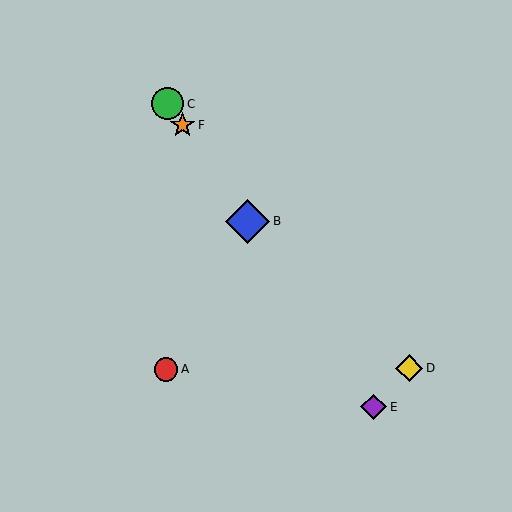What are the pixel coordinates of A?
Object A is at (166, 369).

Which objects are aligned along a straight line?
Objects B, C, E, F are aligned along a straight line.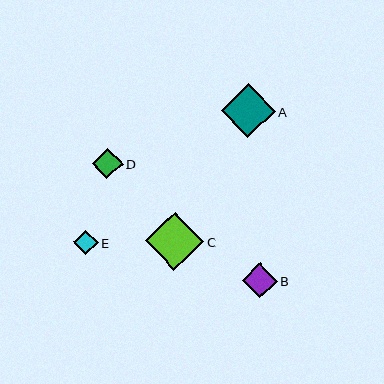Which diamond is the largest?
Diamond C is the largest with a size of approximately 58 pixels.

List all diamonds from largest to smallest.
From largest to smallest: C, A, B, D, E.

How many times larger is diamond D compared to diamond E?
Diamond D is approximately 1.2 times the size of diamond E.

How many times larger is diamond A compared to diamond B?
Diamond A is approximately 1.5 times the size of diamond B.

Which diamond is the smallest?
Diamond E is the smallest with a size of approximately 24 pixels.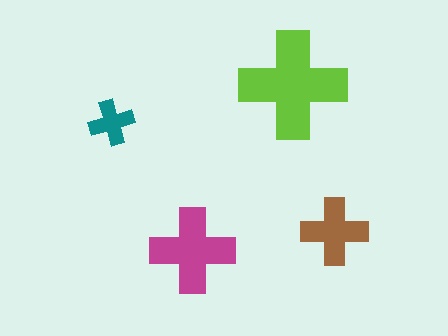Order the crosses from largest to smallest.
the lime one, the magenta one, the brown one, the teal one.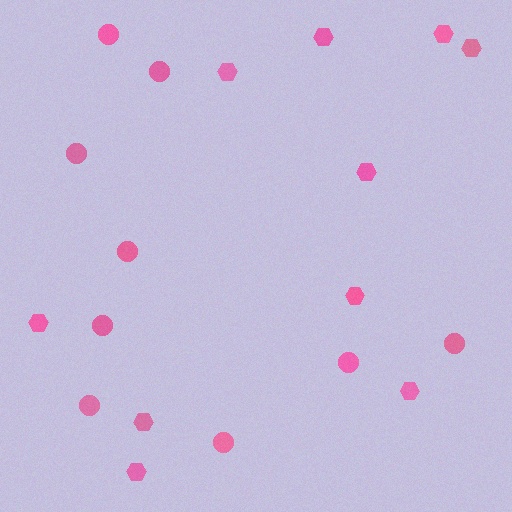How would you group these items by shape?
There are 2 groups: one group of hexagons (10) and one group of circles (9).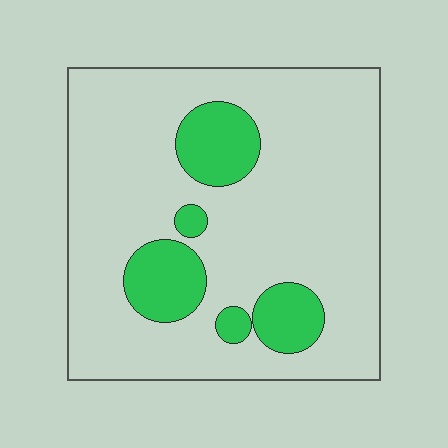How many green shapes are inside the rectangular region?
5.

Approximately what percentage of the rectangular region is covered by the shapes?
Approximately 20%.